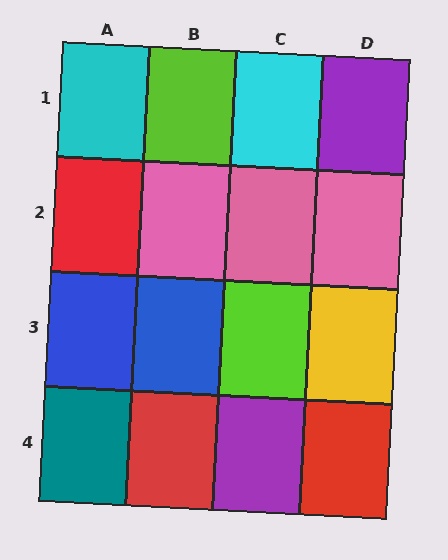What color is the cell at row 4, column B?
Red.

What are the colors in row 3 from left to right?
Blue, blue, lime, yellow.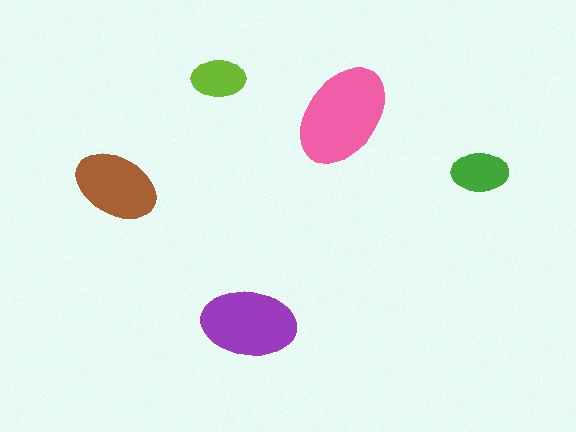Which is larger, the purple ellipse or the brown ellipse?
The purple one.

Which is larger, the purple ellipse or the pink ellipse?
The pink one.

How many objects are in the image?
There are 5 objects in the image.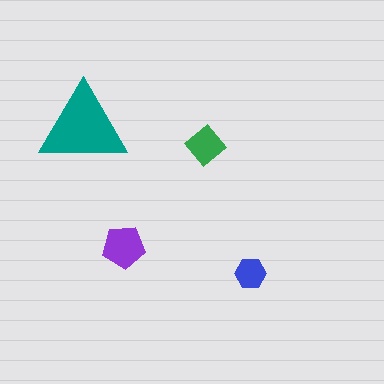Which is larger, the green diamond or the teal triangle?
The teal triangle.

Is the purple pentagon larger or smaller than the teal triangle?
Smaller.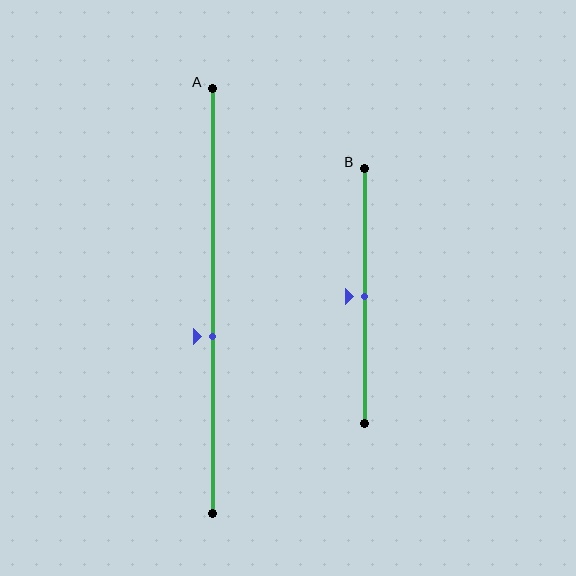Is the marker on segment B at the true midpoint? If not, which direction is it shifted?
Yes, the marker on segment B is at the true midpoint.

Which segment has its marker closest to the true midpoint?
Segment B has its marker closest to the true midpoint.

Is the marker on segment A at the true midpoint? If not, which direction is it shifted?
No, the marker on segment A is shifted downward by about 8% of the segment length.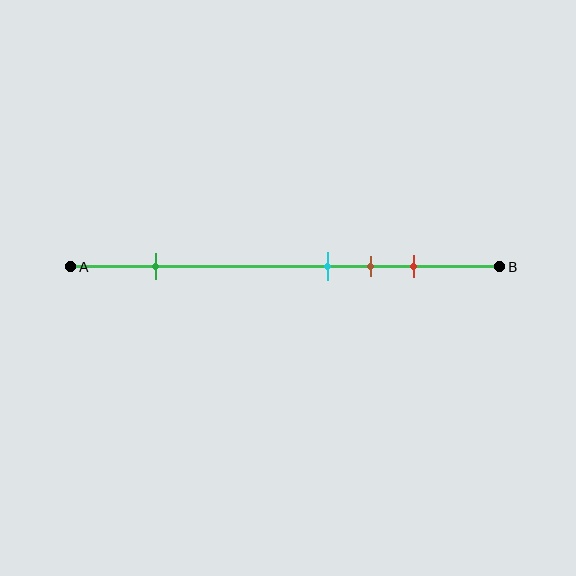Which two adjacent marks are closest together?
The cyan and brown marks are the closest adjacent pair.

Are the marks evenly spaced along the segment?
No, the marks are not evenly spaced.